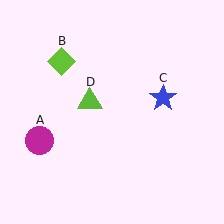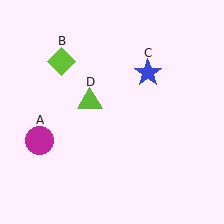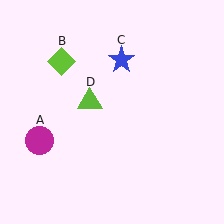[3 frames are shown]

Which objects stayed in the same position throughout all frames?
Magenta circle (object A) and lime diamond (object B) and lime triangle (object D) remained stationary.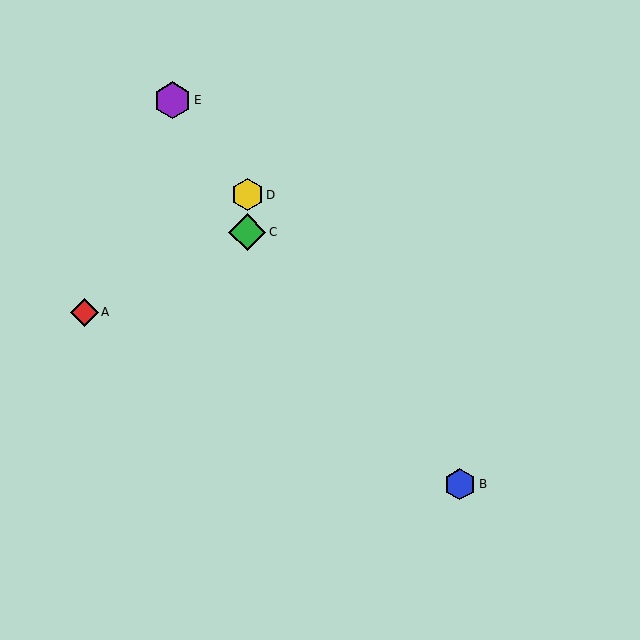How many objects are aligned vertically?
2 objects (C, D) are aligned vertically.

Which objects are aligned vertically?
Objects C, D are aligned vertically.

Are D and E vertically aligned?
No, D is at x≈247 and E is at x≈173.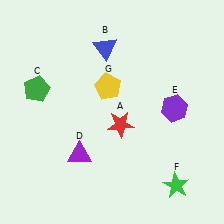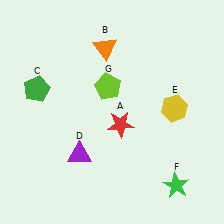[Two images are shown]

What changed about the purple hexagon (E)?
In Image 1, E is purple. In Image 2, it changed to yellow.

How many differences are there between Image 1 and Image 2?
There are 3 differences between the two images.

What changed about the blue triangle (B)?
In Image 1, B is blue. In Image 2, it changed to orange.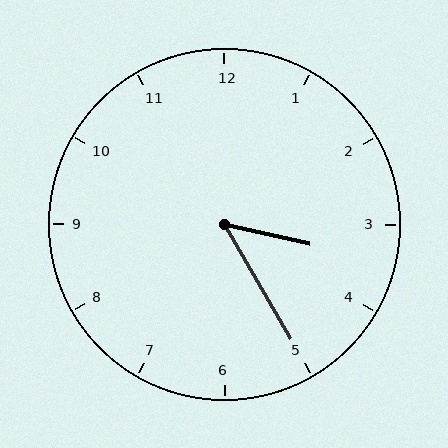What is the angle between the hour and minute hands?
Approximately 48 degrees.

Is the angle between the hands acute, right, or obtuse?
It is acute.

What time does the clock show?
3:25.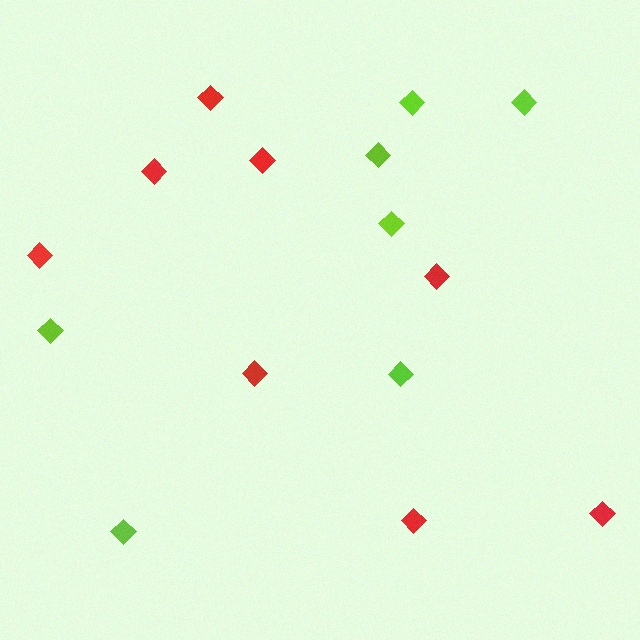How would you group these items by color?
There are 2 groups: one group of red diamonds (8) and one group of lime diamonds (7).